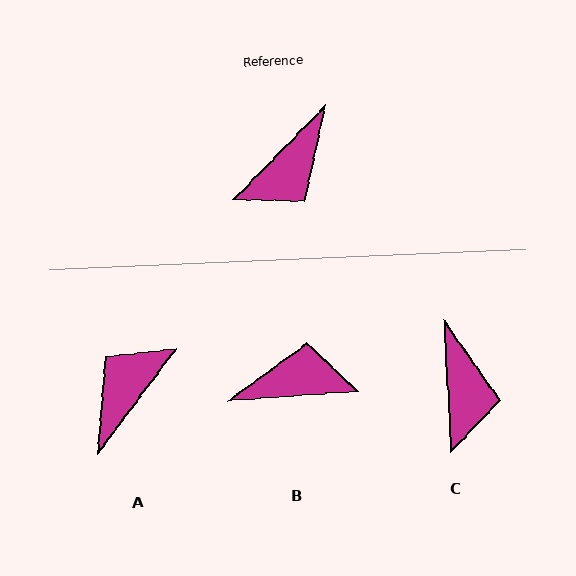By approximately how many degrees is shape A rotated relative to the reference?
Approximately 172 degrees clockwise.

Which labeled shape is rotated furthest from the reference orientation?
A, about 172 degrees away.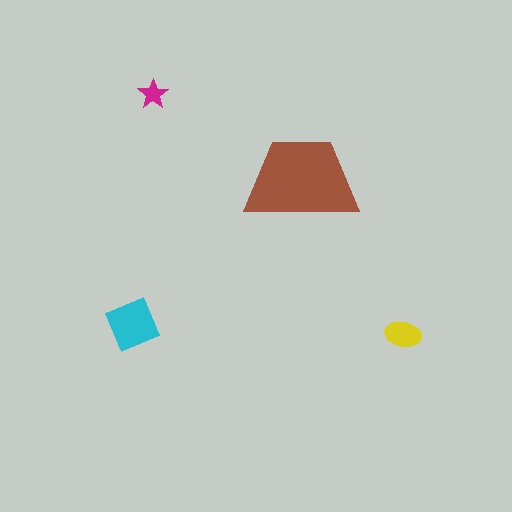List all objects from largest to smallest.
The brown trapezoid, the cyan diamond, the yellow ellipse, the magenta star.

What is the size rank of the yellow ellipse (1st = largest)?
3rd.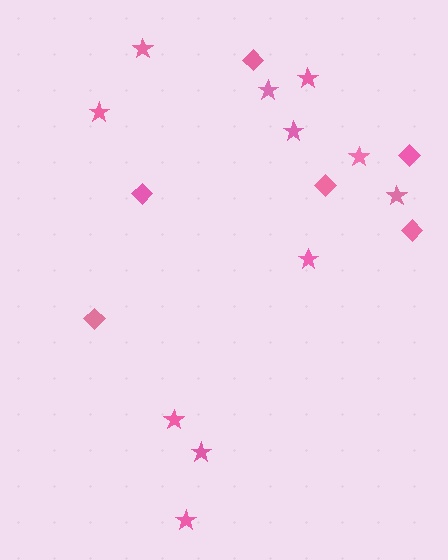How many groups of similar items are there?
There are 2 groups: one group of stars (11) and one group of diamonds (6).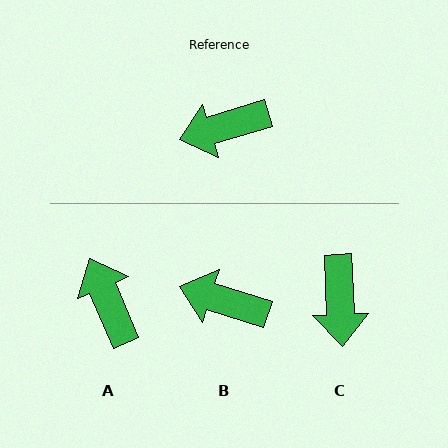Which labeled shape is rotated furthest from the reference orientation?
A, about 84 degrees away.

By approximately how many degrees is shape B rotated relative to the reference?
Approximately 34 degrees clockwise.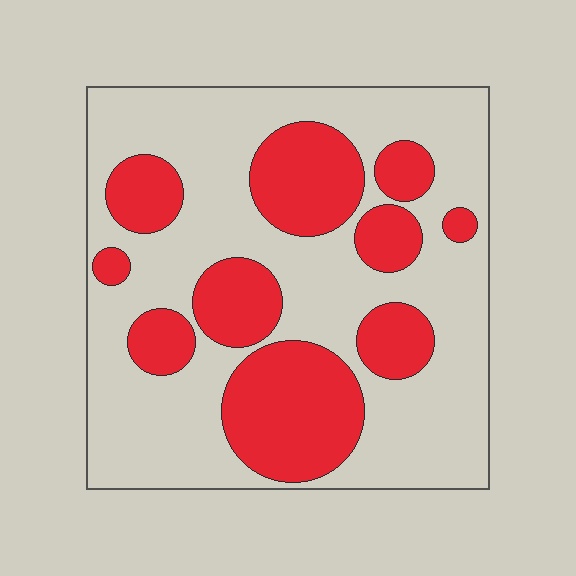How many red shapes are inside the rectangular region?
10.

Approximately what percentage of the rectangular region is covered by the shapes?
Approximately 35%.